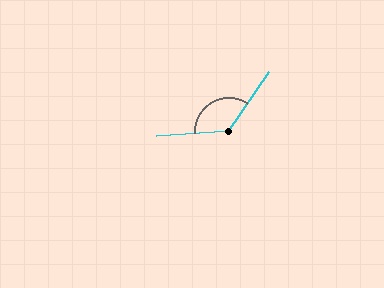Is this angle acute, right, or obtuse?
It is obtuse.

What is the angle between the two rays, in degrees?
Approximately 127 degrees.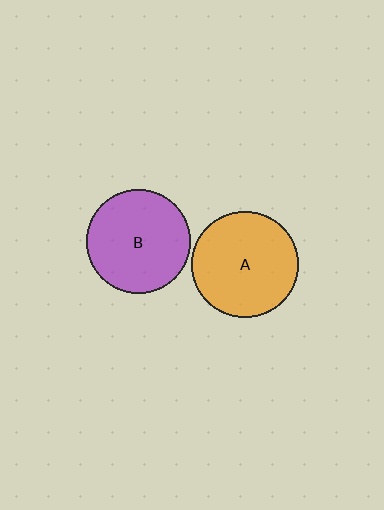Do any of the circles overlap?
No, none of the circles overlap.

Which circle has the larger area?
Circle A (orange).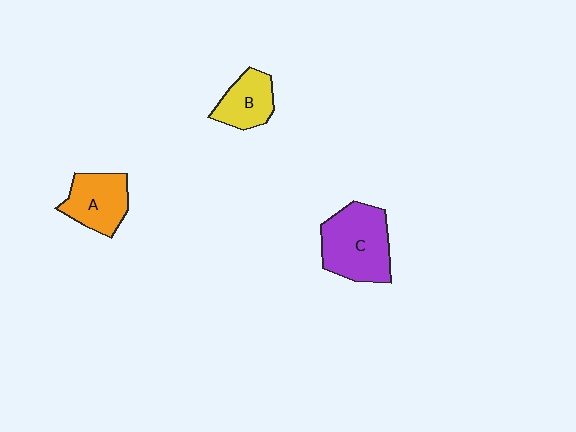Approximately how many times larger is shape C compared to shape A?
Approximately 1.4 times.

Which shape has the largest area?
Shape C (purple).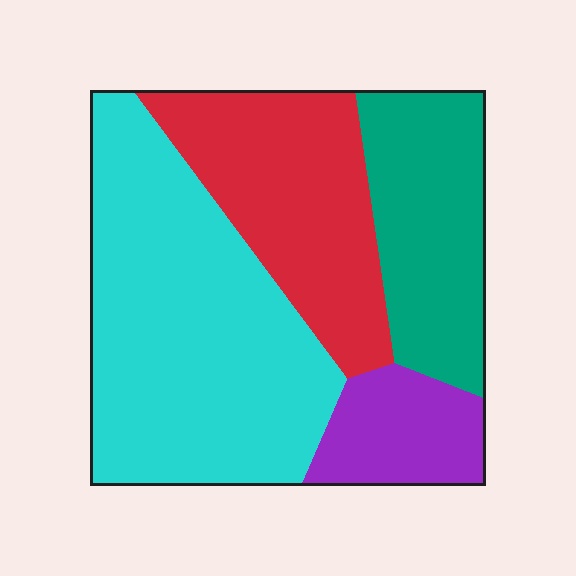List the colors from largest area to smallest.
From largest to smallest: cyan, red, teal, purple.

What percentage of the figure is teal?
Teal takes up between a sixth and a third of the figure.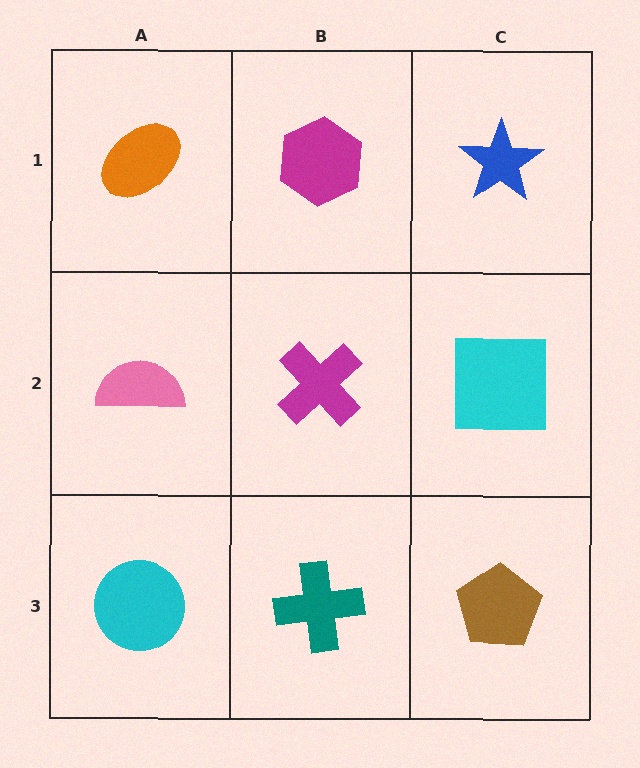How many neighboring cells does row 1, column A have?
2.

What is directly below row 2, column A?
A cyan circle.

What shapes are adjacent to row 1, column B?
A magenta cross (row 2, column B), an orange ellipse (row 1, column A), a blue star (row 1, column C).